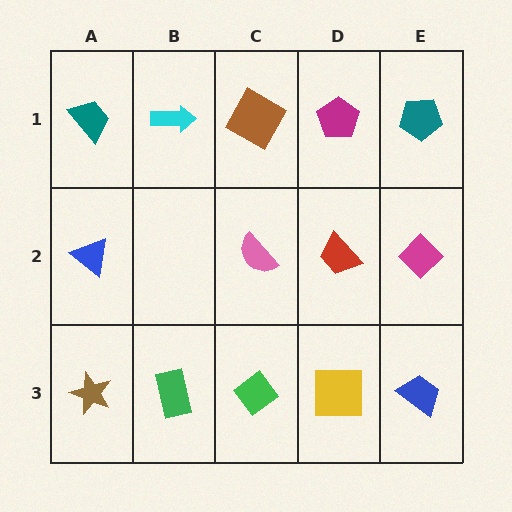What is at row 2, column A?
A blue triangle.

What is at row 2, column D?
A red trapezoid.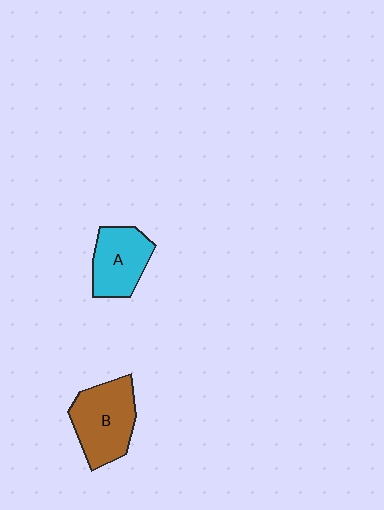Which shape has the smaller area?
Shape A (cyan).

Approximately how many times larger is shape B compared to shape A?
Approximately 1.2 times.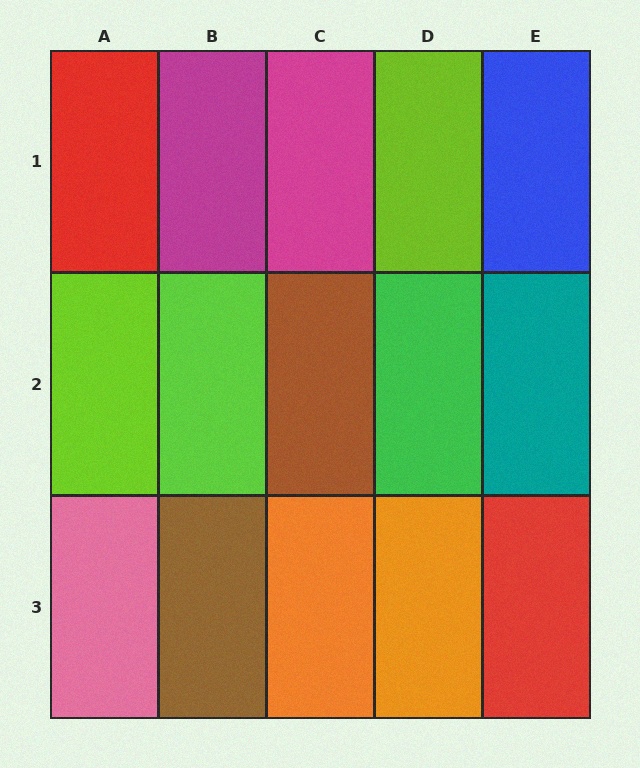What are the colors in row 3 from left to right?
Pink, brown, orange, orange, red.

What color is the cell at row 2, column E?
Teal.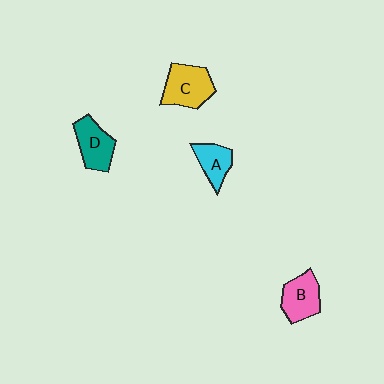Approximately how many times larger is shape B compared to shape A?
Approximately 1.3 times.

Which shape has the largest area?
Shape C (yellow).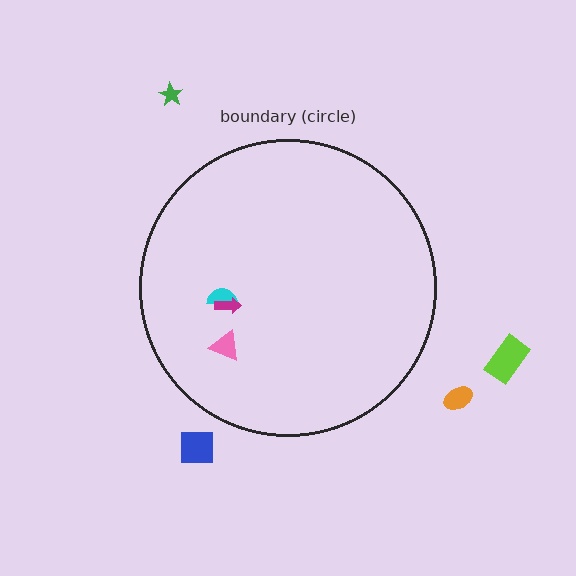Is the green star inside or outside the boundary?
Outside.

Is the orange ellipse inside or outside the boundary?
Outside.